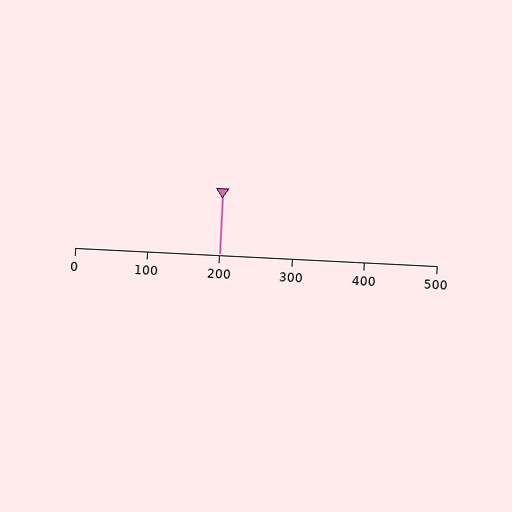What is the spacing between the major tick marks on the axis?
The major ticks are spaced 100 apart.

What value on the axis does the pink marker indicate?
The marker indicates approximately 200.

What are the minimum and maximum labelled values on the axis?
The axis runs from 0 to 500.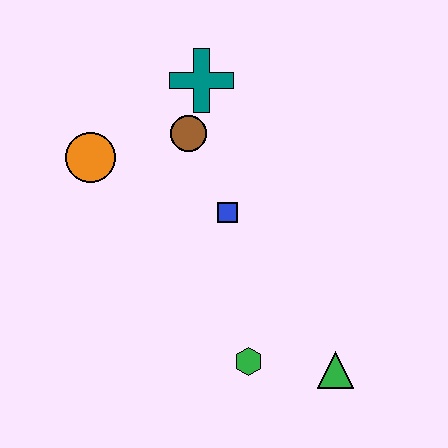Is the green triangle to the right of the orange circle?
Yes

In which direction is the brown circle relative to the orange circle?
The brown circle is to the right of the orange circle.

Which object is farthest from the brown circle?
The green triangle is farthest from the brown circle.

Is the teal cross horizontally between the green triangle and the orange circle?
Yes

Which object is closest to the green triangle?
The green hexagon is closest to the green triangle.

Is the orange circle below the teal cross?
Yes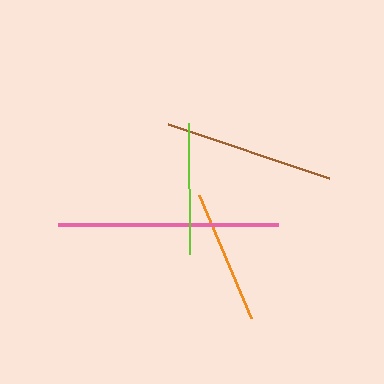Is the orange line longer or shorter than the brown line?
The brown line is longer than the orange line.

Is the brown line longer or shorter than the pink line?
The pink line is longer than the brown line.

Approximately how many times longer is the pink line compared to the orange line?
The pink line is approximately 1.6 times the length of the orange line.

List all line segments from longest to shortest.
From longest to shortest: pink, brown, orange, lime.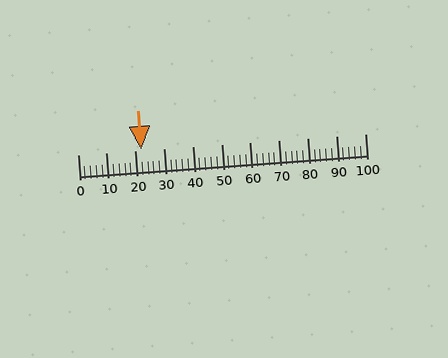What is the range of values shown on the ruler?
The ruler shows values from 0 to 100.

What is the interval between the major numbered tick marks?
The major tick marks are spaced 10 units apart.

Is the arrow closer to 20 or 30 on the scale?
The arrow is closer to 20.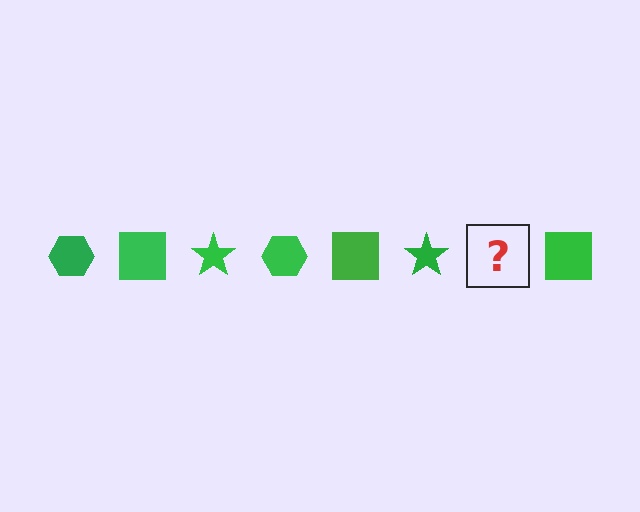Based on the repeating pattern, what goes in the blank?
The blank should be a green hexagon.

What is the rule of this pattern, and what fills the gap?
The rule is that the pattern cycles through hexagon, square, star shapes in green. The gap should be filled with a green hexagon.